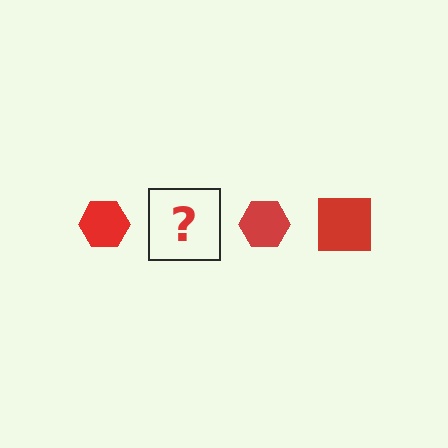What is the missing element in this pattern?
The missing element is a red square.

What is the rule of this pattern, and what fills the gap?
The rule is that the pattern cycles through hexagon, square shapes in red. The gap should be filled with a red square.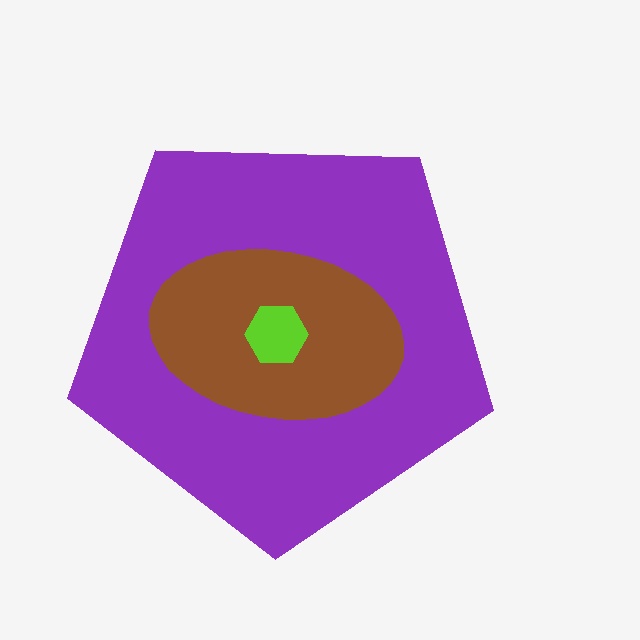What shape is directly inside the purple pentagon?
The brown ellipse.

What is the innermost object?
The lime hexagon.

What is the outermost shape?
The purple pentagon.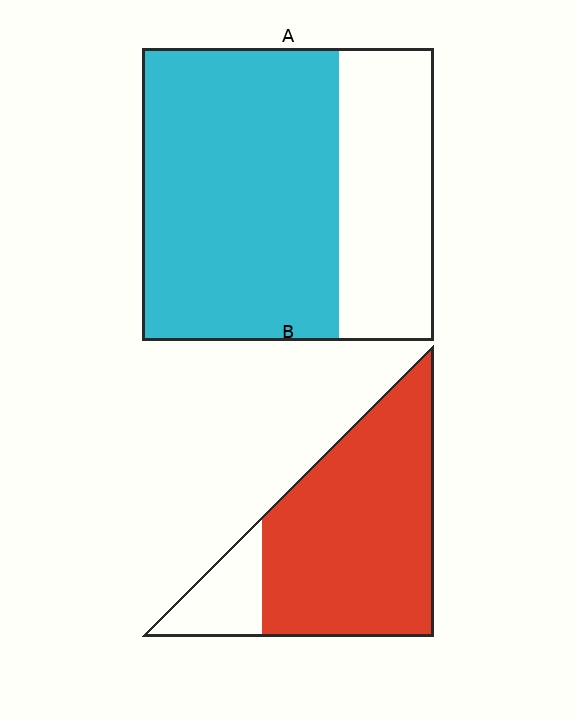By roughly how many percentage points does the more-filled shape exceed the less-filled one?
By roughly 15 percentage points (B over A).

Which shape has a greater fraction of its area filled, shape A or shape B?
Shape B.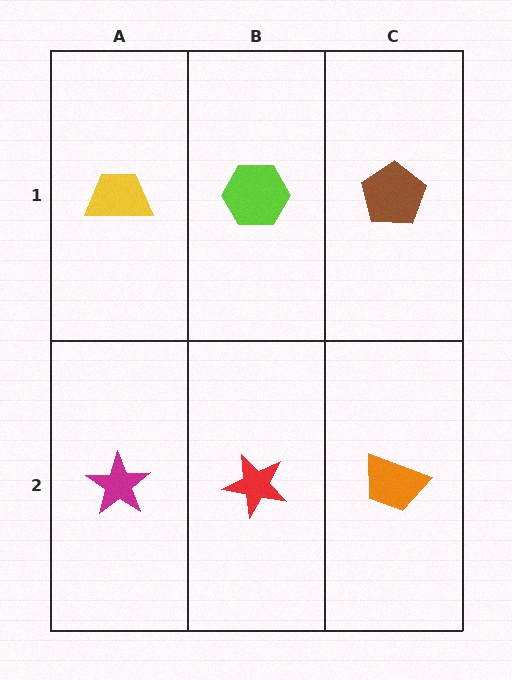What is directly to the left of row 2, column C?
A red star.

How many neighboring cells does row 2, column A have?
2.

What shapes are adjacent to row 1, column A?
A magenta star (row 2, column A), a lime hexagon (row 1, column B).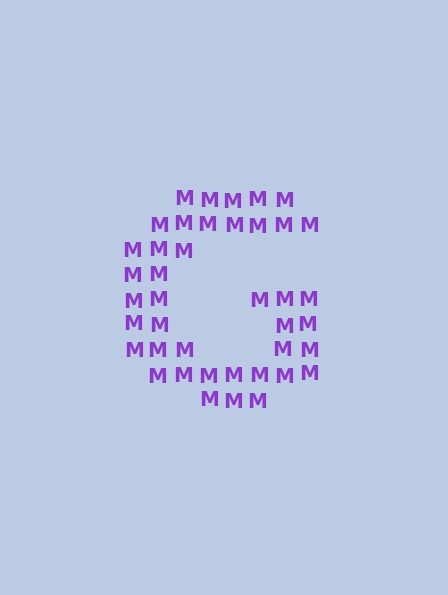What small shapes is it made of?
It is made of small letter M's.